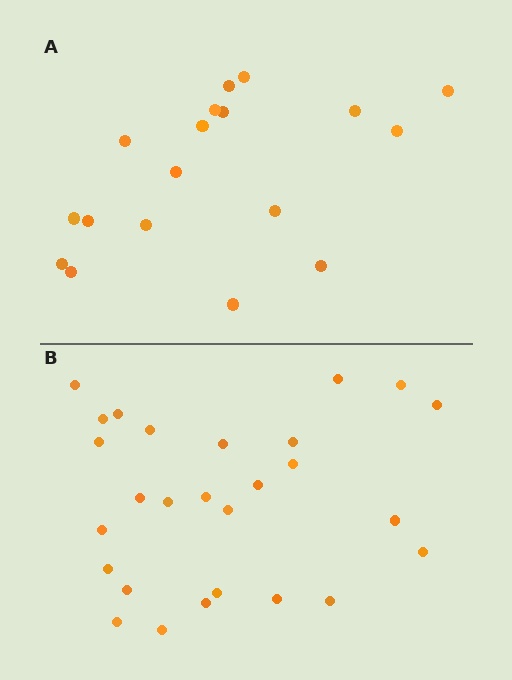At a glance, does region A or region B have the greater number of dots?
Region B (the bottom region) has more dots.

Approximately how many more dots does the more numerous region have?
Region B has roughly 8 or so more dots than region A.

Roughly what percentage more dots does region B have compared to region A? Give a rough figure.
About 50% more.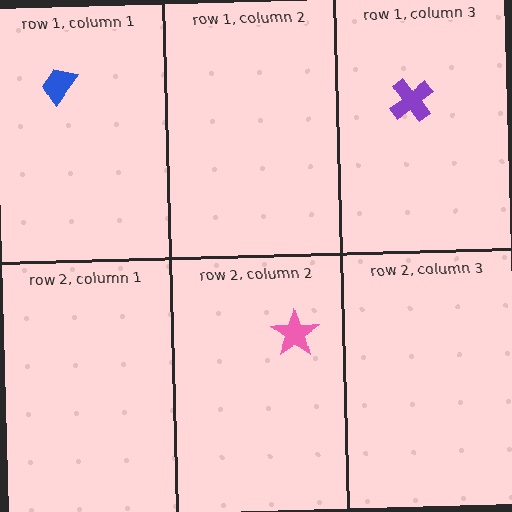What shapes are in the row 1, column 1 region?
The blue trapezoid.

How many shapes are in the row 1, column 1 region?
1.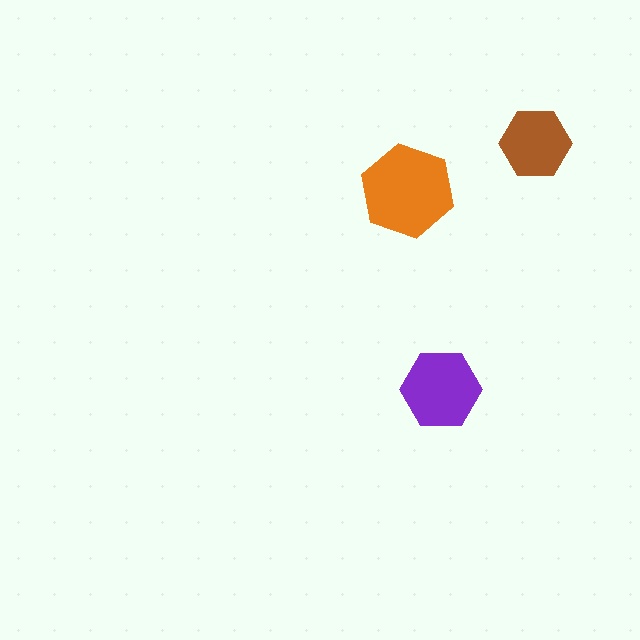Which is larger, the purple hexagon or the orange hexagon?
The orange one.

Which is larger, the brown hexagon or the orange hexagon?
The orange one.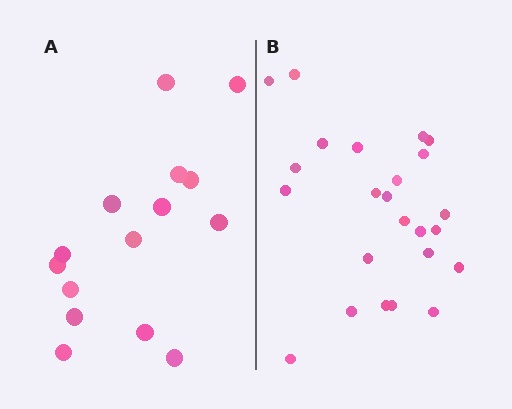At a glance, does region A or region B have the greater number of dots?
Region B (the right region) has more dots.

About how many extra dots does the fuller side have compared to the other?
Region B has roughly 8 or so more dots than region A.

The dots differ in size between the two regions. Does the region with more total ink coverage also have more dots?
No. Region A has more total ink coverage because its dots are larger, but region B actually contains more individual dots. Total area can be misleading — the number of items is what matters here.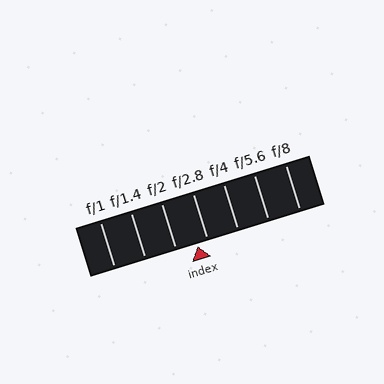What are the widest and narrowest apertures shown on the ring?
The widest aperture shown is f/1 and the narrowest is f/8.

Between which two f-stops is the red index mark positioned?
The index mark is between f/2 and f/2.8.